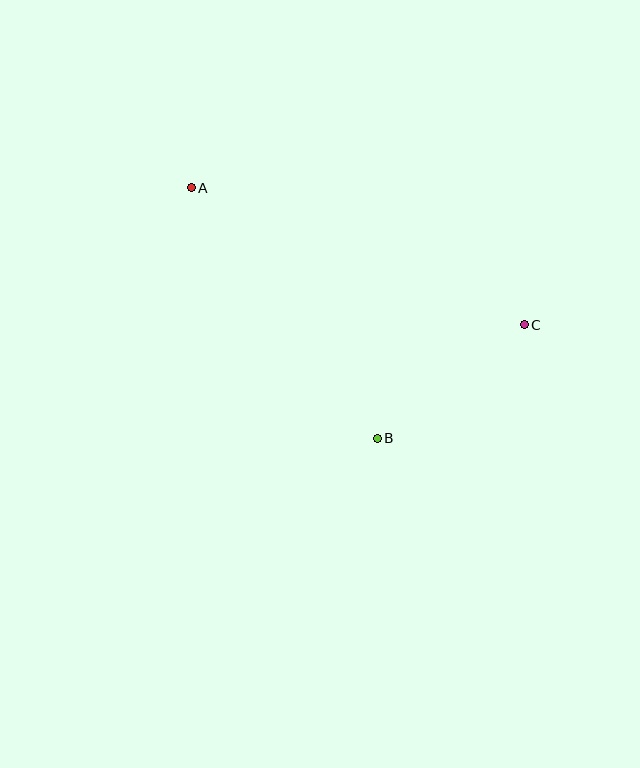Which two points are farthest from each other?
Points A and C are farthest from each other.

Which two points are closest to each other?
Points B and C are closest to each other.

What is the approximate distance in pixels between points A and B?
The distance between A and B is approximately 312 pixels.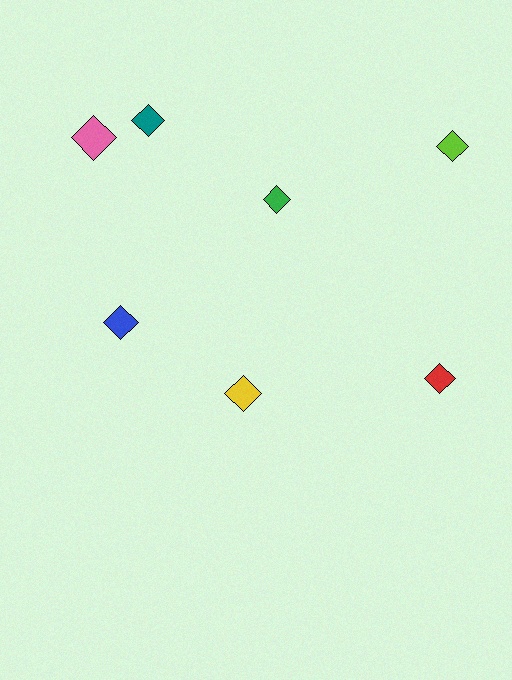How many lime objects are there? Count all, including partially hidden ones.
There is 1 lime object.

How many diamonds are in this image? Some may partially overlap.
There are 7 diamonds.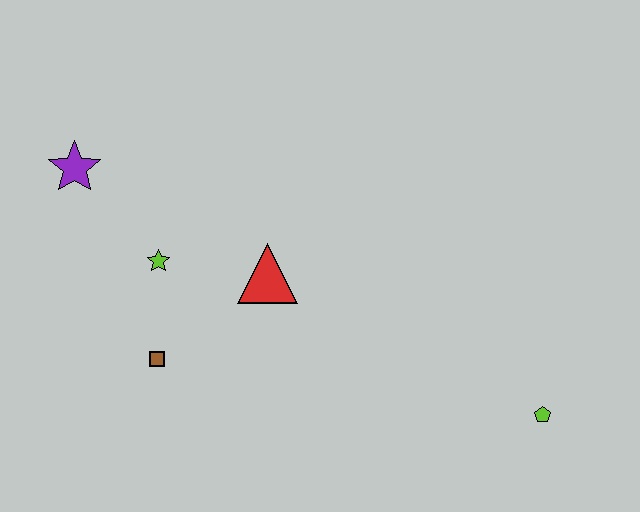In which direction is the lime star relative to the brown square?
The lime star is above the brown square.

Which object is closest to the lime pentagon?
The red triangle is closest to the lime pentagon.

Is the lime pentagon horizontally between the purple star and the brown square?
No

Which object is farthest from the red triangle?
The lime pentagon is farthest from the red triangle.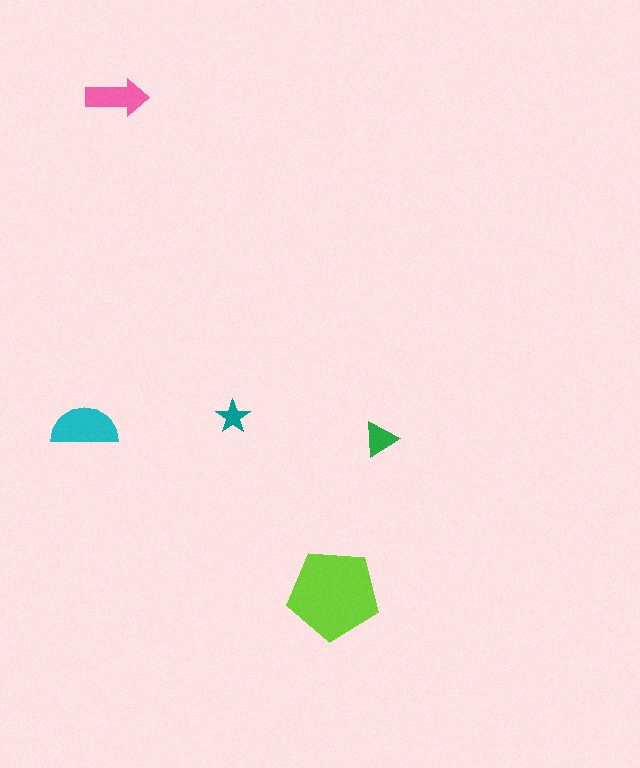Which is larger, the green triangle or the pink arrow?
The pink arrow.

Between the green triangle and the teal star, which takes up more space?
The green triangle.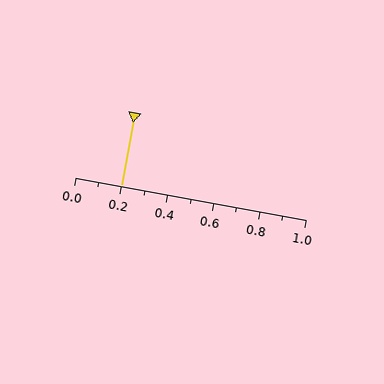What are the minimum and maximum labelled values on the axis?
The axis runs from 0.0 to 1.0.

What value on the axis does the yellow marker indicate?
The marker indicates approximately 0.2.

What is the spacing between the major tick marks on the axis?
The major ticks are spaced 0.2 apart.